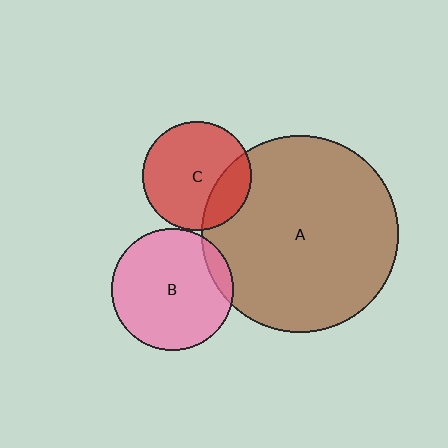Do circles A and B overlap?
Yes.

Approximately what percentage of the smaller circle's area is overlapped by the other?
Approximately 10%.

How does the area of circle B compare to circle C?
Approximately 1.2 times.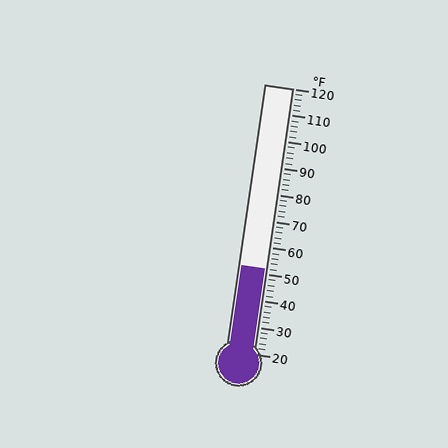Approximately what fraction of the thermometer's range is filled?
The thermometer is filled to approximately 30% of its range.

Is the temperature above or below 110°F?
The temperature is below 110°F.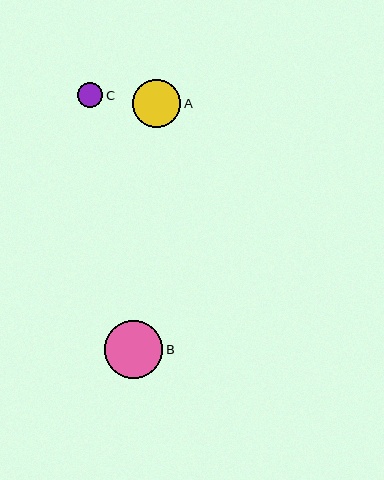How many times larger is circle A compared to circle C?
Circle A is approximately 1.9 times the size of circle C.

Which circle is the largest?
Circle B is the largest with a size of approximately 58 pixels.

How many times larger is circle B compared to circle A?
Circle B is approximately 1.2 times the size of circle A.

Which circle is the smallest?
Circle C is the smallest with a size of approximately 26 pixels.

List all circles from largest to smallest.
From largest to smallest: B, A, C.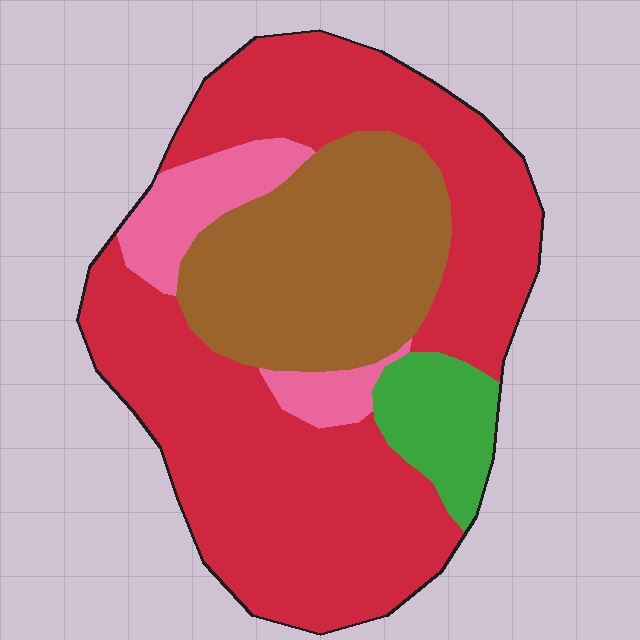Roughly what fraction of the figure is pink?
Pink covers around 10% of the figure.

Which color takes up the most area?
Red, at roughly 60%.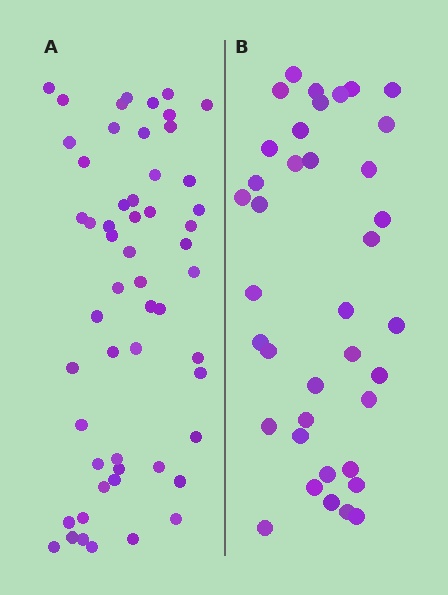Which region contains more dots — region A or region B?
Region A (the left region) has more dots.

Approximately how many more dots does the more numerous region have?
Region A has approximately 15 more dots than region B.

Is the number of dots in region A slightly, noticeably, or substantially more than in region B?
Region A has noticeably more, but not dramatically so. The ratio is roughly 1.4 to 1.